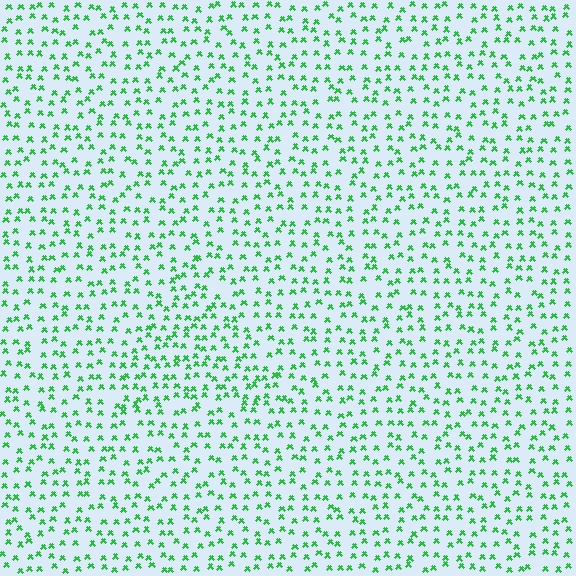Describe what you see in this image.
The image contains small green elements arranged at two different densities. A triangle-shaped region is visible where the elements are more densely packed than the surrounding area.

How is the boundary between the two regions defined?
The boundary is defined by a change in element density (approximately 1.4x ratio). All elements are the same color, size, and shape.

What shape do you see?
I see a triangle.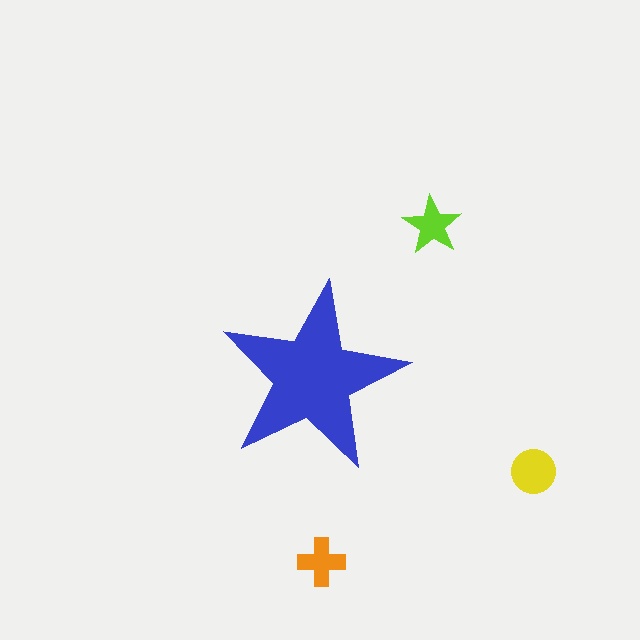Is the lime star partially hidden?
No, the lime star is fully visible.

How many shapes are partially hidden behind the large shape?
0 shapes are partially hidden.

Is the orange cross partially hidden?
No, the orange cross is fully visible.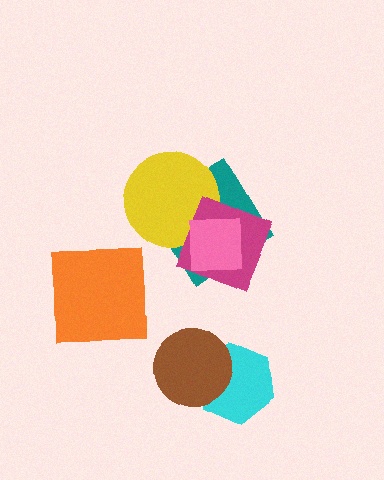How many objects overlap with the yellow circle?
3 objects overlap with the yellow circle.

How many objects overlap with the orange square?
0 objects overlap with the orange square.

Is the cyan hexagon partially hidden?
Yes, it is partially covered by another shape.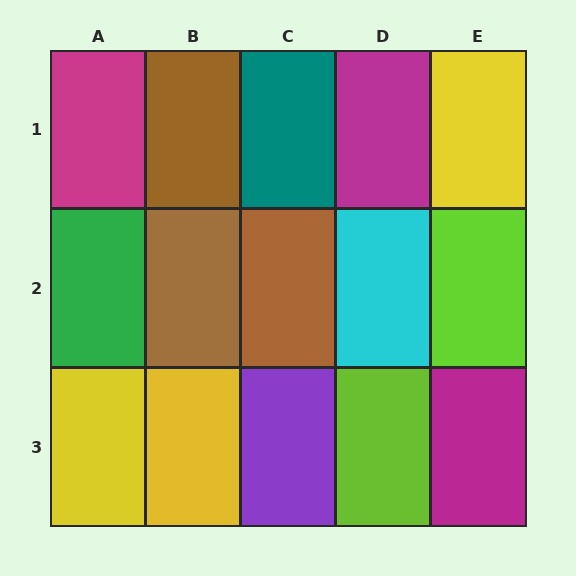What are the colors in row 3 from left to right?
Yellow, yellow, purple, lime, magenta.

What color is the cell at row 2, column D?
Cyan.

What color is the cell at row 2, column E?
Lime.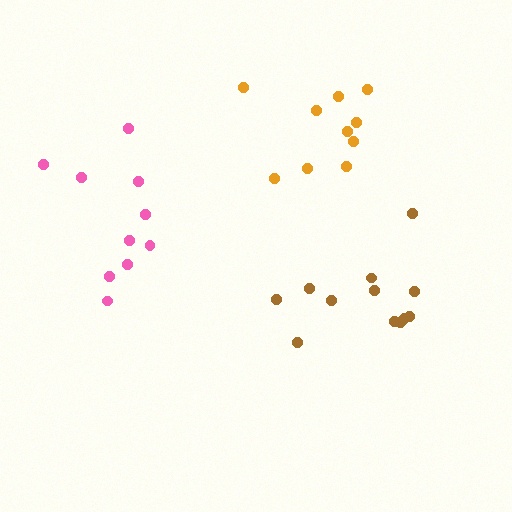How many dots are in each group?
Group 1: 12 dots, Group 2: 10 dots, Group 3: 10 dots (32 total).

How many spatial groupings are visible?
There are 3 spatial groupings.